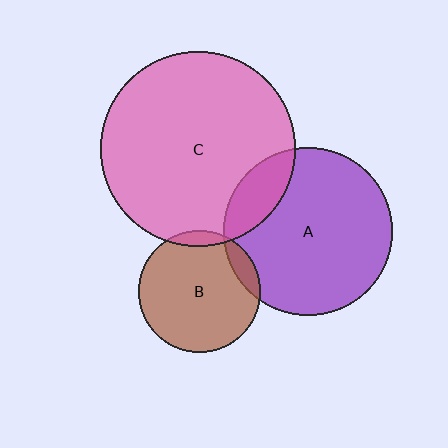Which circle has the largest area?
Circle C (pink).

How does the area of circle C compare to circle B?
Approximately 2.6 times.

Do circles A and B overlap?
Yes.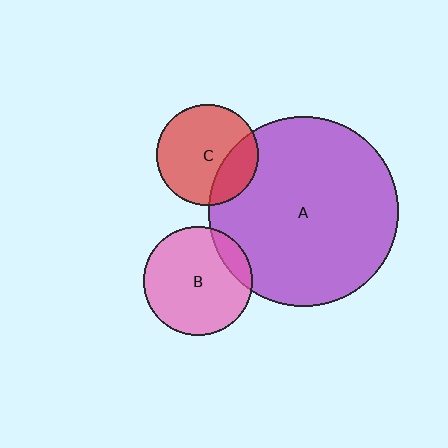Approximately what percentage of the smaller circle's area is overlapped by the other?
Approximately 15%.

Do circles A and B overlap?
Yes.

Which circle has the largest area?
Circle A (purple).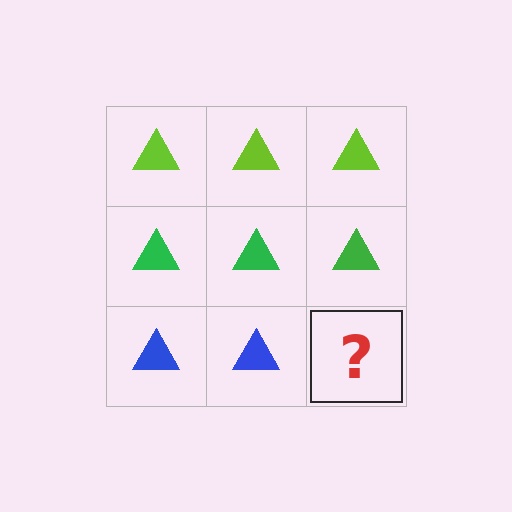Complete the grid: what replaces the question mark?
The question mark should be replaced with a blue triangle.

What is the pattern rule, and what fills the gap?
The rule is that each row has a consistent color. The gap should be filled with a blue triangle.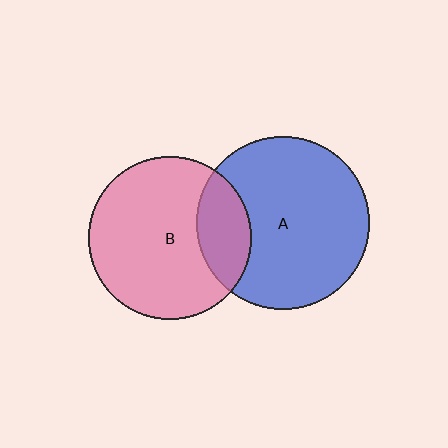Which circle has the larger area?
Circle A (blue).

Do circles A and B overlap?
Yes.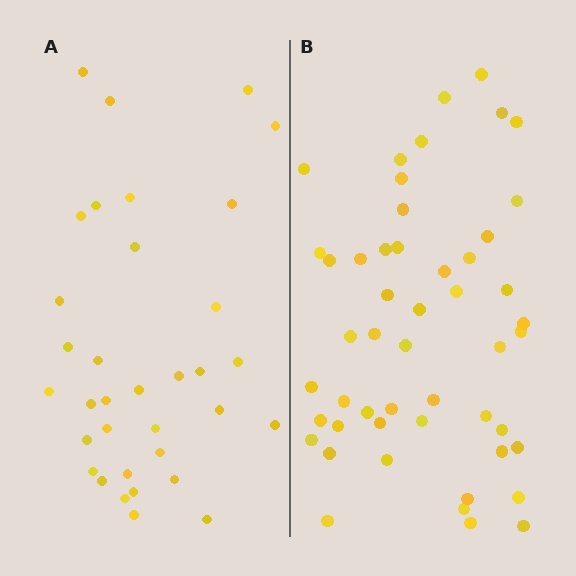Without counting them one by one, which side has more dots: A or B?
Region B (the right region) has more dots.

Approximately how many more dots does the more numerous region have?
Region B has approximately 15 more dots than region A.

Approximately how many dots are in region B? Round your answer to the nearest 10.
About 50 dots.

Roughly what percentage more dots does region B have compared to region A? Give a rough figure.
About 45% more.